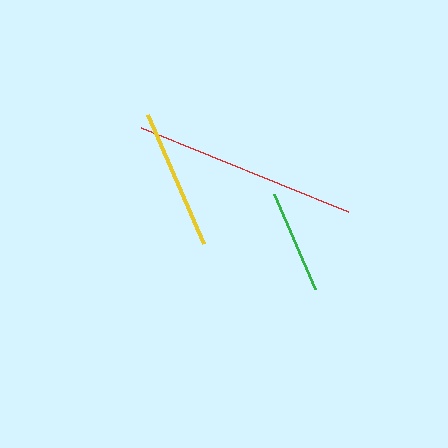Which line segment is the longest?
The red line is the longest at approximately 224 pixels.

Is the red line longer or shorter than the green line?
The red line is longer than the green line.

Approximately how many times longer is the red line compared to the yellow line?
The red line is approximately 1.6 times the length of the yellow line.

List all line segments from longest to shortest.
From longest to shortest: red, yellow, green.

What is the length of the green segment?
The green segment is approximately 103 pixels long.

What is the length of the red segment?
The red segment is approximately 224 pixels long.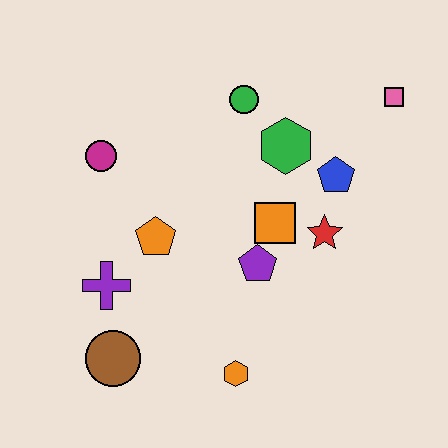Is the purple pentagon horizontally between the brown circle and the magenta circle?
No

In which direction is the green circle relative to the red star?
The green circle is above the red star.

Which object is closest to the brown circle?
The purple cross is closest to the brown circle.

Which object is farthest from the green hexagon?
The brown circle is farthest from the green hexagon.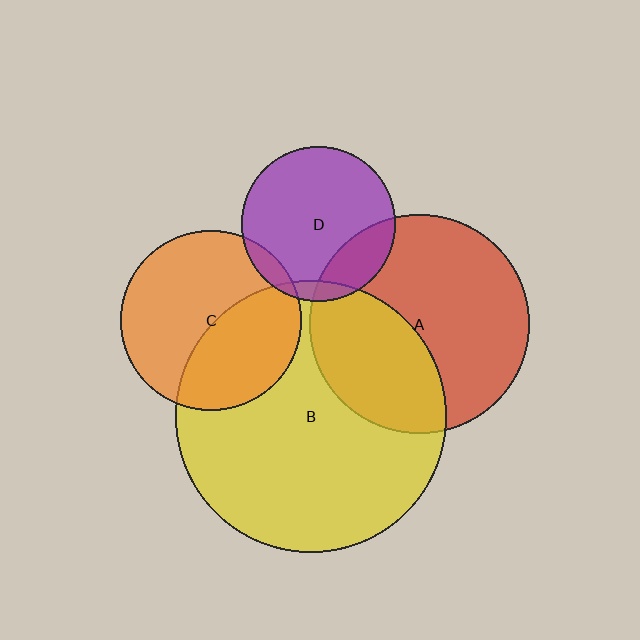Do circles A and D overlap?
Yes.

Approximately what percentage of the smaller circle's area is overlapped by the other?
Approximately 20%.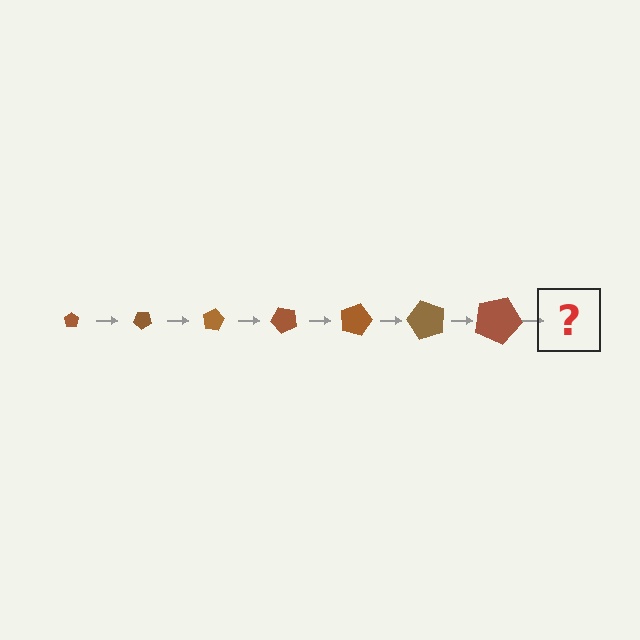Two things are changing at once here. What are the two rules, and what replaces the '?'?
The two rules are that the pentagon grows larger each step and it rotates 40 degrees each step. The '?' should be a pentagon, larger than the previous one and rotated 280 degrees from the start.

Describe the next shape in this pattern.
It should be a pentagon, larger than the previous one and rotated 280 degrees from the start.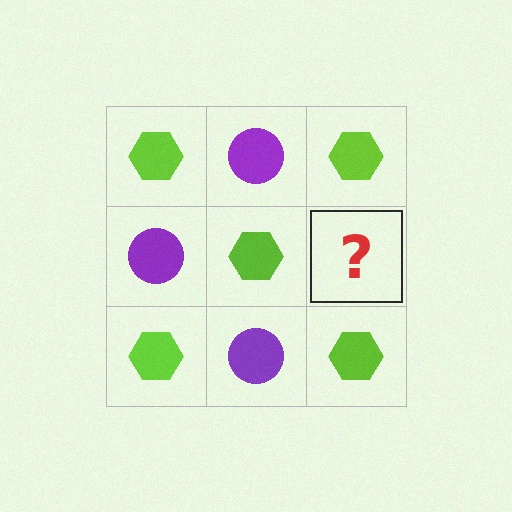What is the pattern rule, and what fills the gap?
The rule is that it alternates lime hexagon and purple circle in a checkerboard pattern. The gap should be filled with a purple circle.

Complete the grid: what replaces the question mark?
The question mark should be replaced with a purple circle.